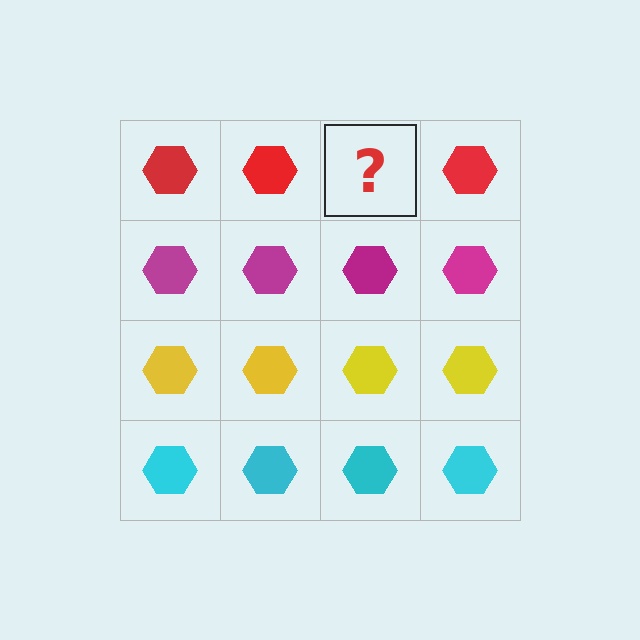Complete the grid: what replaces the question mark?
The question mark should be replaced with a red hexagon.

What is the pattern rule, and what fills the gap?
The rule is that each row has a consistent color. The gap should be filled with a red hexagon.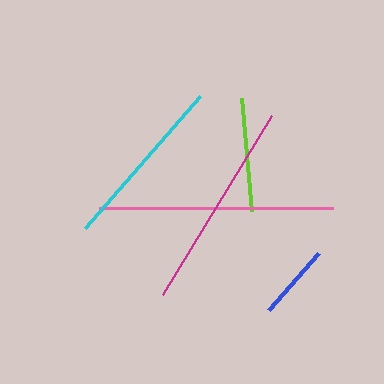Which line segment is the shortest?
The blue line is the shortest at approximately 75 pixels.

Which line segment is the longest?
The pink line is the longest at approximately 234 pixels.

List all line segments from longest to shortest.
From longest to shortest: pink, magenta, cyan, lime, blue.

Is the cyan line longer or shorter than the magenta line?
The magenta line is longer than the cyan line.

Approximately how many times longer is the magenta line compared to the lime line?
The magenta line is approximately 1.8 times the length of the lime line.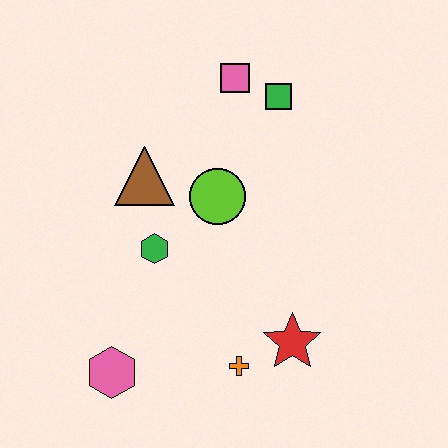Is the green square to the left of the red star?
Yes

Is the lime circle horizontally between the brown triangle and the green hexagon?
No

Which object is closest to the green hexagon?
The brown triangle is closest to the green hexagon.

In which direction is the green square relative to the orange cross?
The green square is above the orange cross.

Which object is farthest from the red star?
The pink square is farthest from the red star.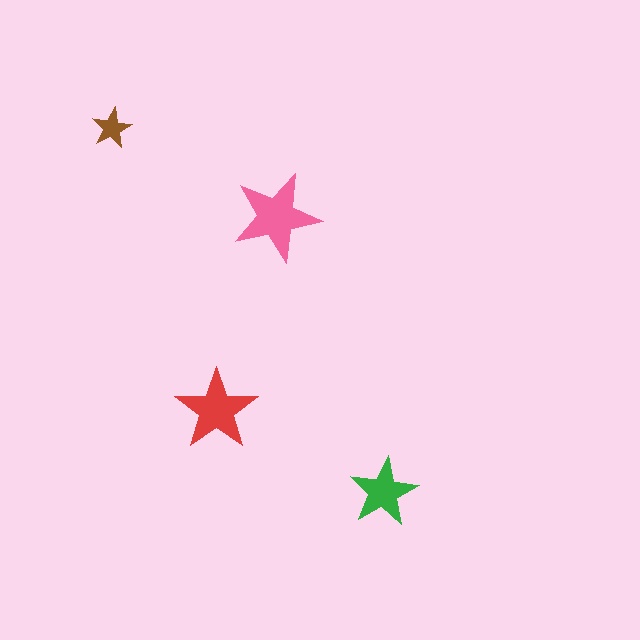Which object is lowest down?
The green star is bottommost.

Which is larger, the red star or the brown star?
The red one.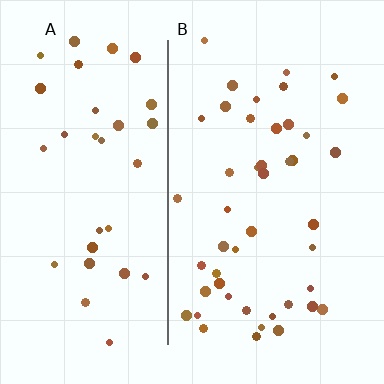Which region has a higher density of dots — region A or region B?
B (the right).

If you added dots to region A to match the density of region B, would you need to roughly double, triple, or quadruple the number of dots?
Approximately double.